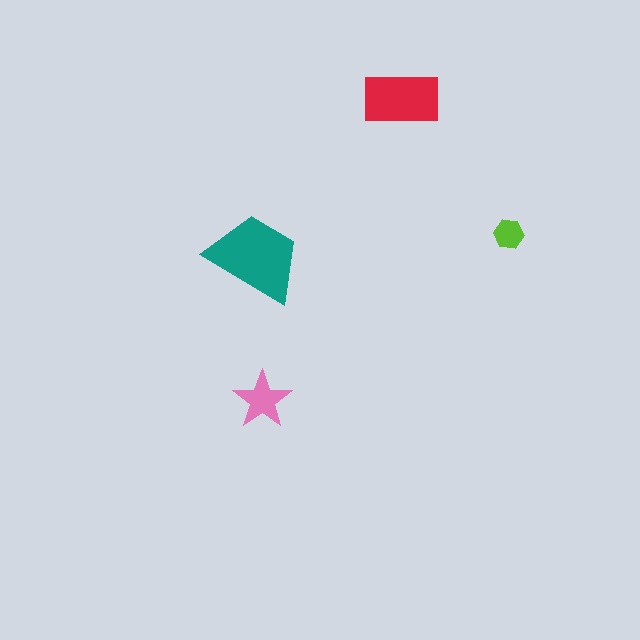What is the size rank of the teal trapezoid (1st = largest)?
1st.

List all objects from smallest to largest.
The lime hexagon, the pink star, the red rectangle, the teal trapezoid.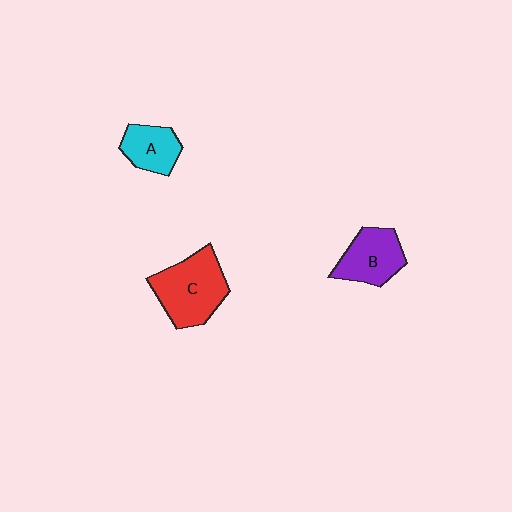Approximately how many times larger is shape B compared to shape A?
Approximately 1.3 times.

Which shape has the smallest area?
Shape A (cyan).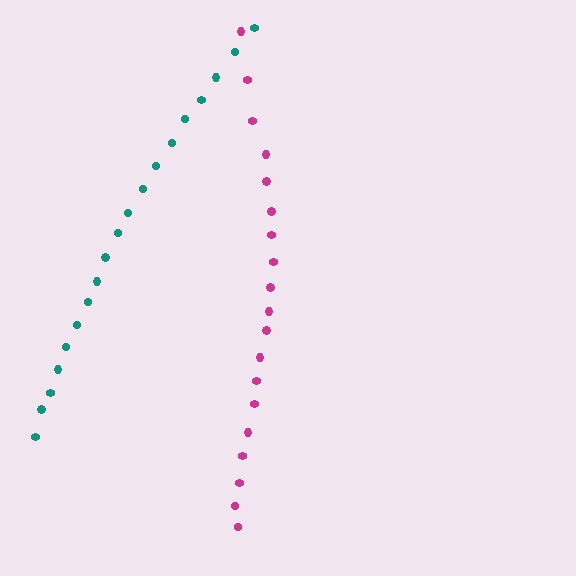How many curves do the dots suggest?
There are 2 distinct paths.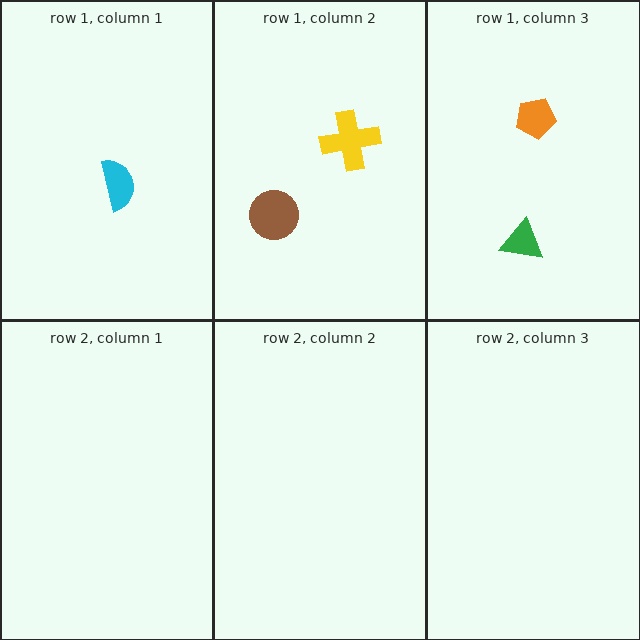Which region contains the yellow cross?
The row 1, column 2 region.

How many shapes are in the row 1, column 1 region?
1.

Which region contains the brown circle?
The row 1, column 2 region.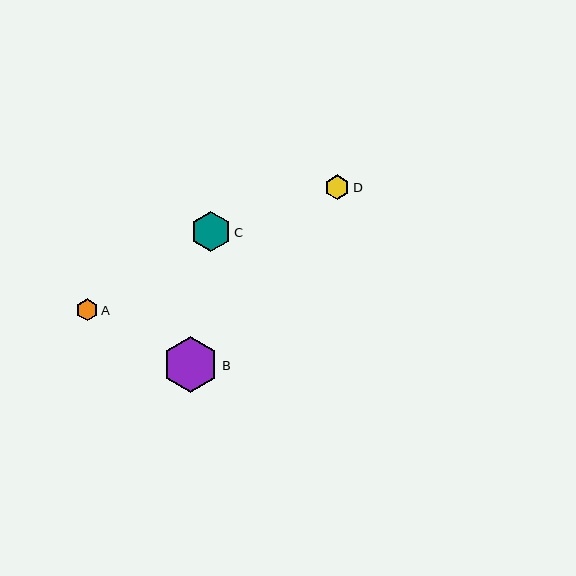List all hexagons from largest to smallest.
From largest to smallest: B, C, D, A.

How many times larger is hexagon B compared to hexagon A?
Hexagon B is approximately 2.5 times the size of hexagon A.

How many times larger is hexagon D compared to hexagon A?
Hexagon D is approximately 1.1 times the size of hexagon A.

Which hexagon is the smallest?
Hexagon A is the smallest with a size of approximately 22 pixels.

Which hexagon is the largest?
Hexagon B is the largest with a size of approximately 56 pixels.